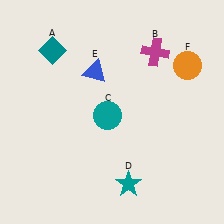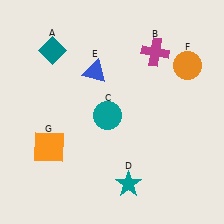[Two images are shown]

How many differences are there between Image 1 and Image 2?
There is 1 difference between the two images.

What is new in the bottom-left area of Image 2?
An orange square (G) was added in the bottom-left area of Image 2.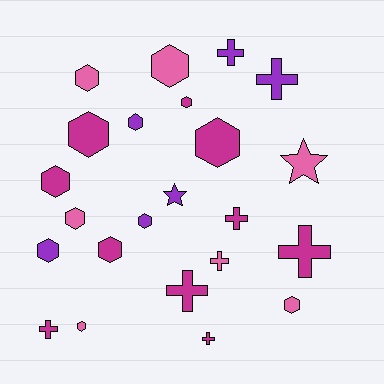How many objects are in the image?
There are 23 objects.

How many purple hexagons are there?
There are 3 purple hexagons.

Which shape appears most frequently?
Hexagon, with 13 objects.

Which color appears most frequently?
Magenta, with 10 objects.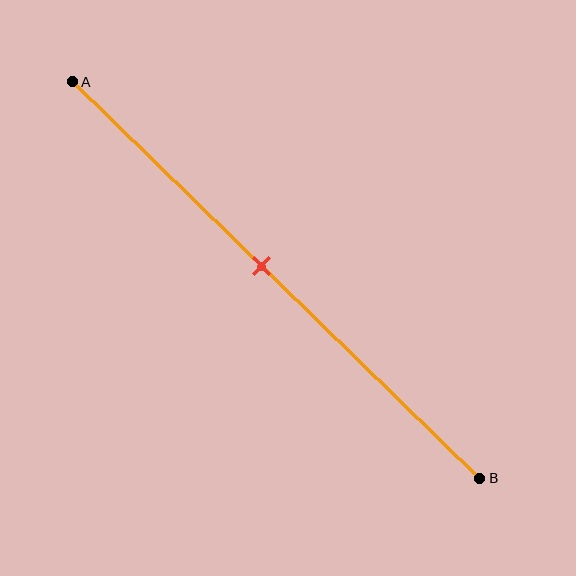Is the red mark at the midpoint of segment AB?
No, the mark is at about 45% from A, not at the 50% midpoint.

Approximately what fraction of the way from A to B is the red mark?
The red mark is approximately 45% of the way from A to B.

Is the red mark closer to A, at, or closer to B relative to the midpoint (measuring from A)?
The red mark is closer to point A than the midpoint of segment AB.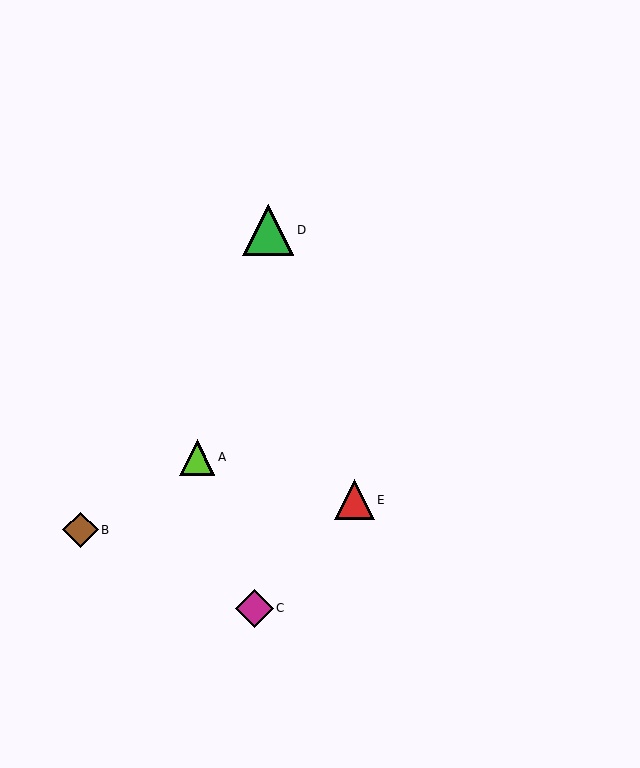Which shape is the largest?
The green triangle (labeled D) is the largest.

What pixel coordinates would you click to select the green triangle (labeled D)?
Click at (268, 230) to select the green triangle D.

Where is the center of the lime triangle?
The center of the lime triangle is at (197, 457).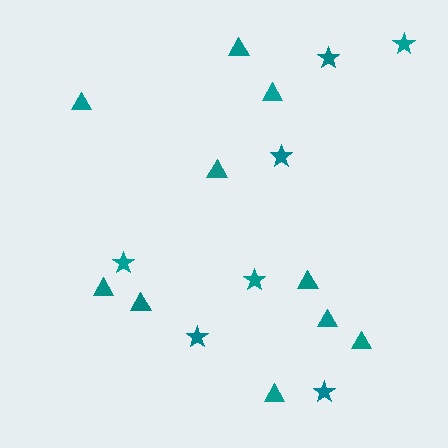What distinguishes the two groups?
There are 2 groups: one group of stars (7) and one group of triangles (10).